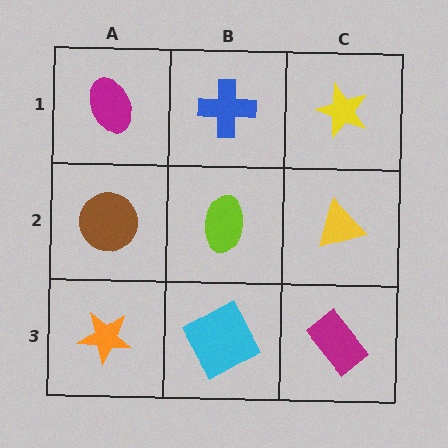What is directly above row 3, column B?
A lime ellipse.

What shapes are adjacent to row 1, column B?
A lime ellipse (row 2, column B), a magenta ellipse (row 1, column A), a yellow star (row 1, column C).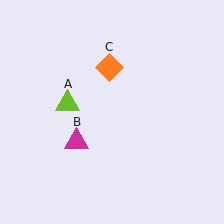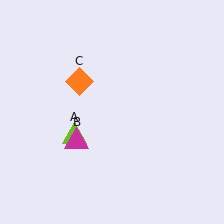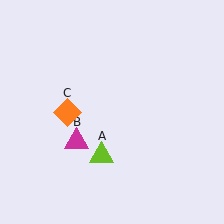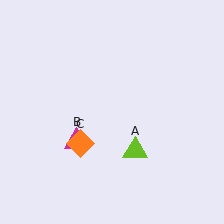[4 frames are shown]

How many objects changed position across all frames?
2 objects changed position: lime triangle (object A), orange diamond (object C).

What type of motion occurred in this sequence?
The lime triangle (object A), orange diamond (object C) rotated counterclockwise around the center of the scene.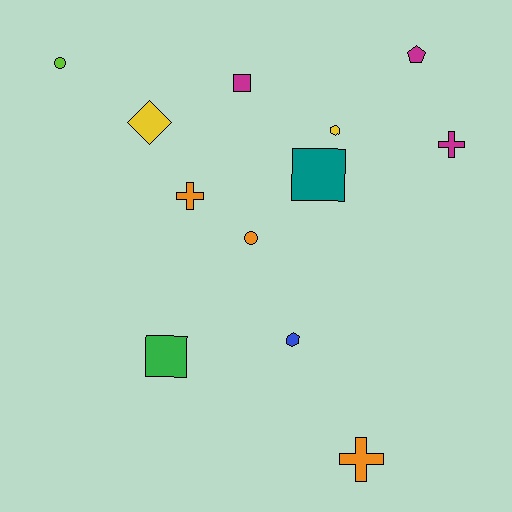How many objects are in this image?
There are 12 objects.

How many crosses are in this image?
There are 3 crosses.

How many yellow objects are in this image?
There are 2 yellow objects.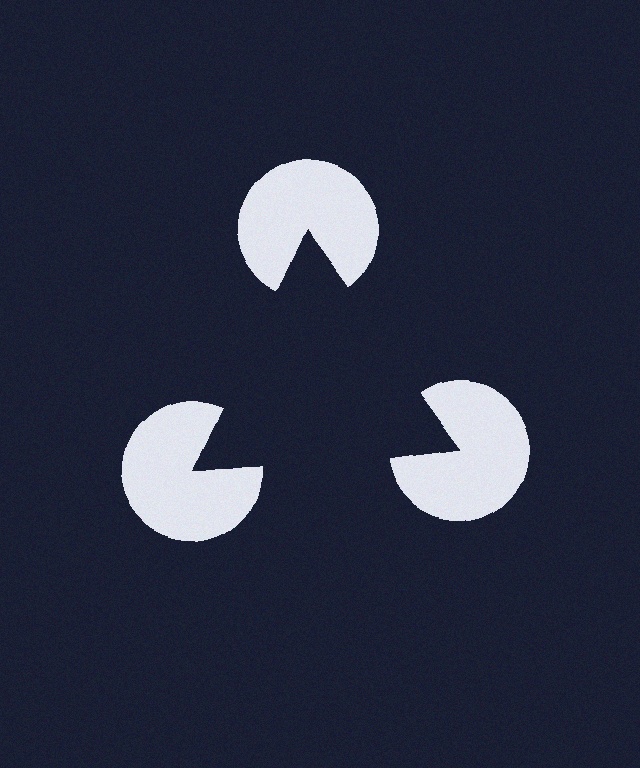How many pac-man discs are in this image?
There are 3 — one at each vertex of the illusory triangle.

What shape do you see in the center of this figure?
An illusory triangle — its edges are inferred from the aligned wedge cuts in the pac-man discs, not physically drawn.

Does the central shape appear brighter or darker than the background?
It typically appears slightly darker than the background, even though no actual brightness change is drawn.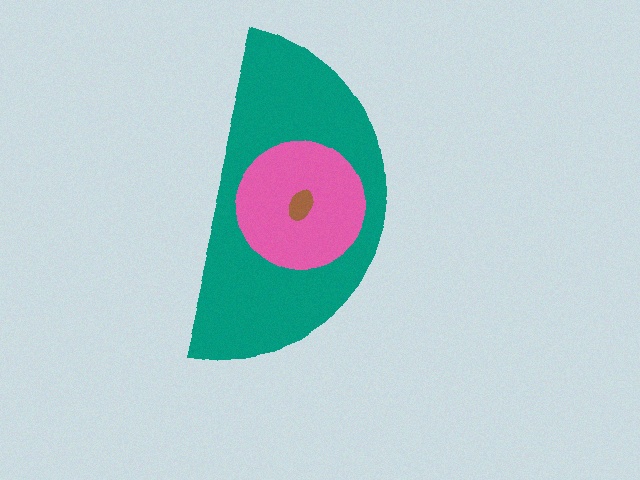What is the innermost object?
The brown ellipse.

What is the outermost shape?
The teal semicircle.